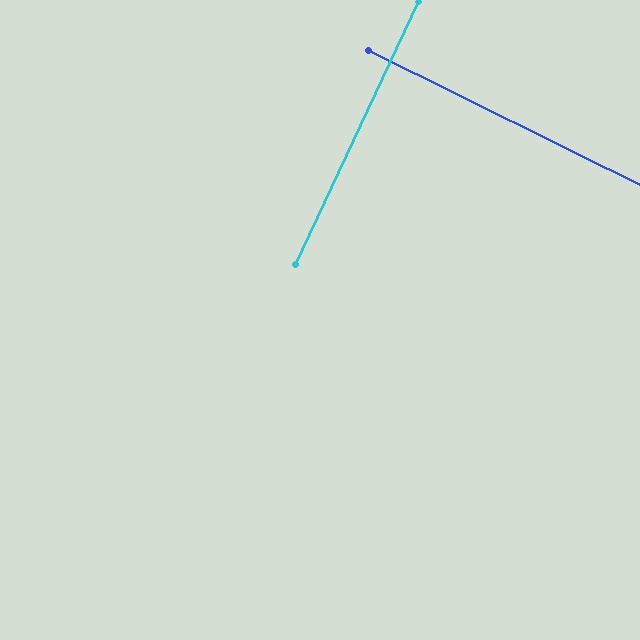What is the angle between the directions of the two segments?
Approximately 89 degrees.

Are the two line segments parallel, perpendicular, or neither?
Perpendicular — they meet at approximately 89°.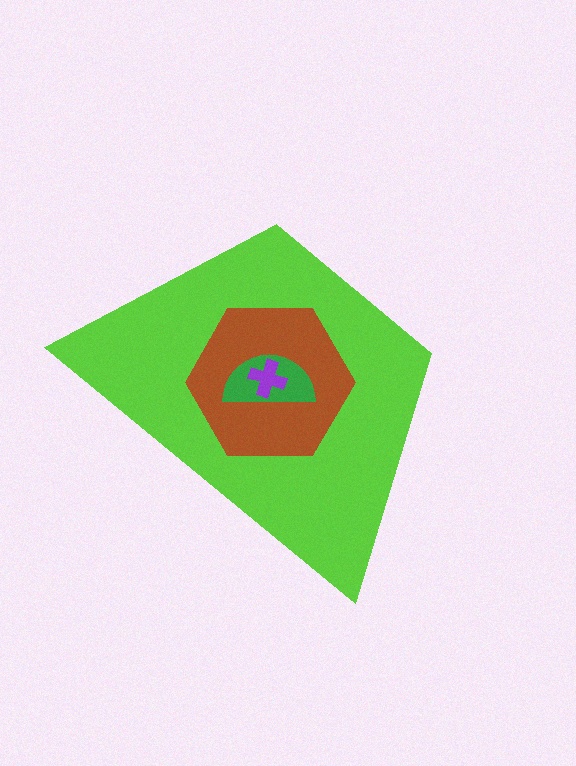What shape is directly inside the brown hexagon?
The green semicircle.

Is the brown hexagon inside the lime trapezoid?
Yes.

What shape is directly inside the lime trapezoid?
The brown hexagon.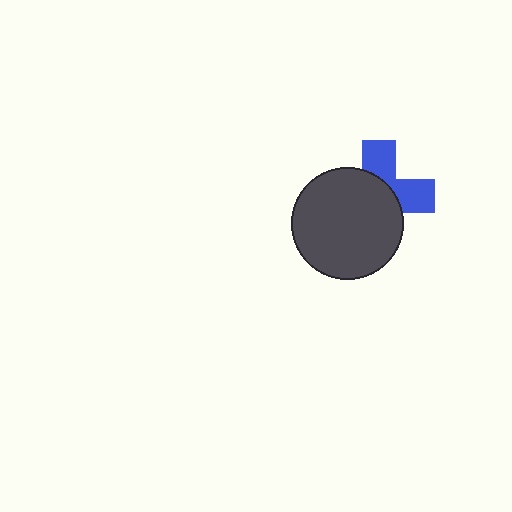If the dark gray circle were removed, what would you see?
You would see the complete blue cross.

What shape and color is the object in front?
The object in front is a dark gray circle.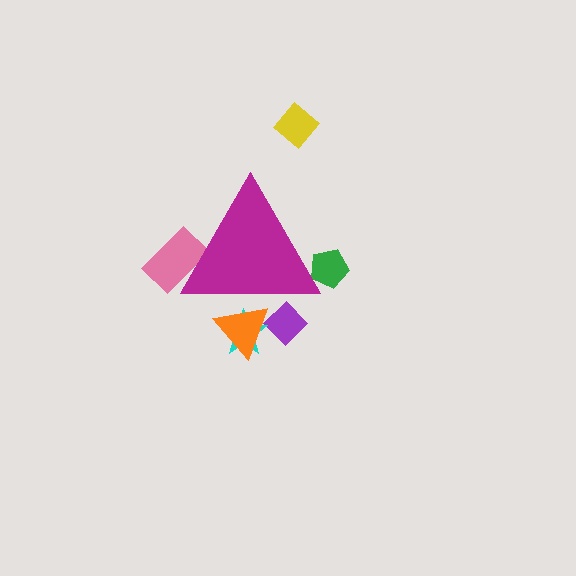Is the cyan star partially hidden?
Yes, the cyan star is partially hidden behind the magenta triangle.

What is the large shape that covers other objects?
A magenta triangle.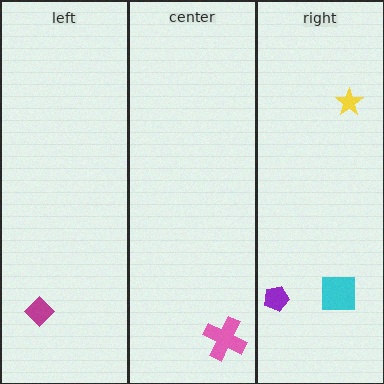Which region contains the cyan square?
The right region.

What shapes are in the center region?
The pink cross.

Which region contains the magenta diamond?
The left region.